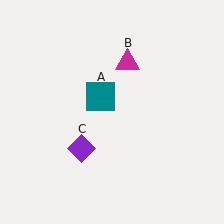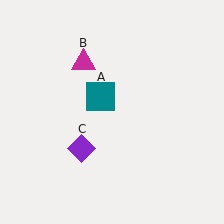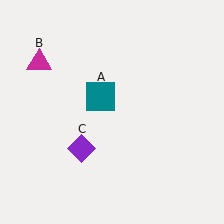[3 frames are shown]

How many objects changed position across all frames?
1 object changed position: magenta triangle (object B).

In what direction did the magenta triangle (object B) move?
The magenta triangle (object B) moved left.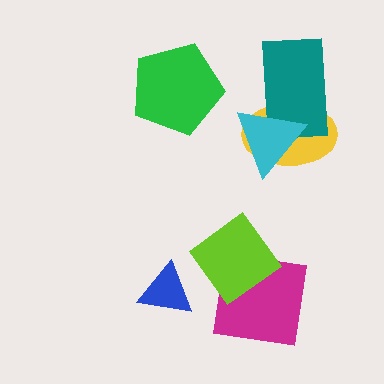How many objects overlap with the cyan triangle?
2 objects overlap with the cyan triangle.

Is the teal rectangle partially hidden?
Yes, it is partially covered by another shape.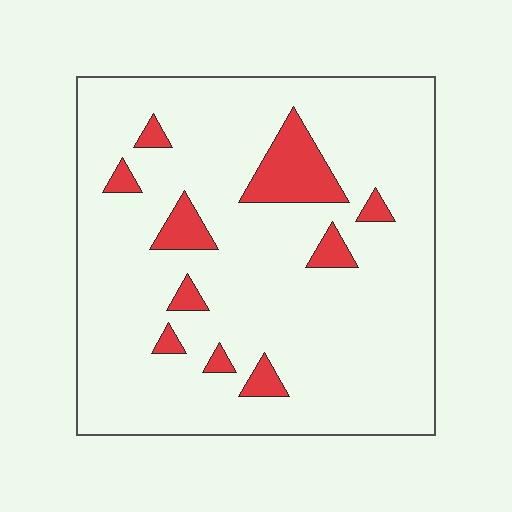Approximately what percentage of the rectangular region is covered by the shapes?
Approximately 10%.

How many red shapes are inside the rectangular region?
10.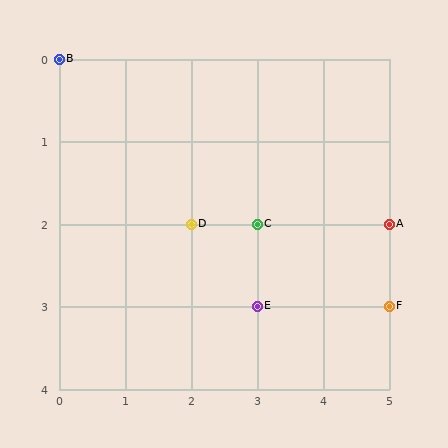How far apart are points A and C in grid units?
Points A and C are 2 columns apart.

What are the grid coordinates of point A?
Point A is at grid coordinates (5, 2).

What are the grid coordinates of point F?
Point F is at grid coordinates (5, 3).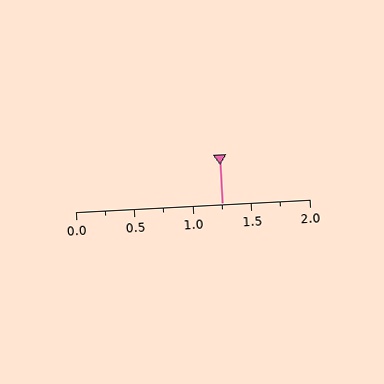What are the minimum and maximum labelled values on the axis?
The axis runs from 0.0 to 2.0.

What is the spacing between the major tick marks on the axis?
The major ticks are spaced 0.5 apart.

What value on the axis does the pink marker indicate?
The marker indicates approximately 1.25.